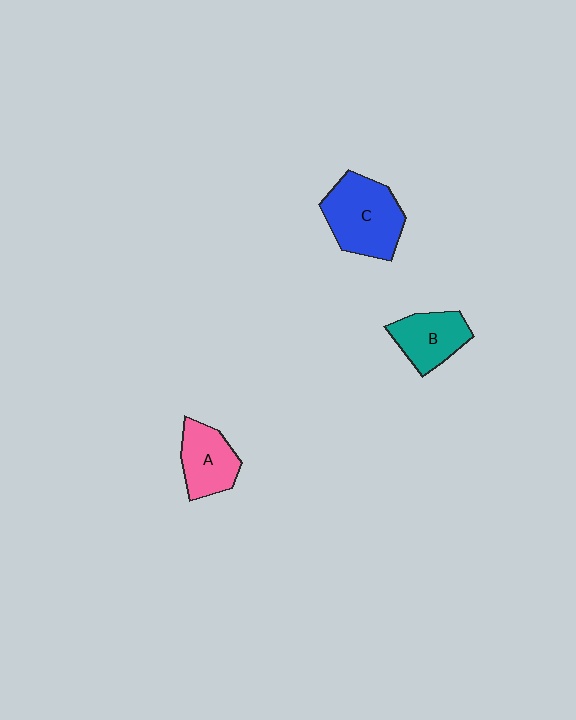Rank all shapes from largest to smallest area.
From largest to smallest: C (blue), B (teal), A (pink).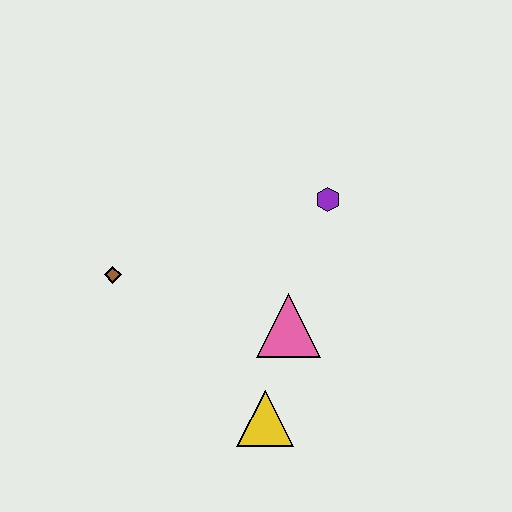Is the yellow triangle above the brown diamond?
No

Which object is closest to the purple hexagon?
The pink triangle is closest to the purple hexagon.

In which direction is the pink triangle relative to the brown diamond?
The pink triangle is to the right of the brown diamond.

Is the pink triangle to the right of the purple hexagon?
No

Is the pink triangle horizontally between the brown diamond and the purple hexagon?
Yes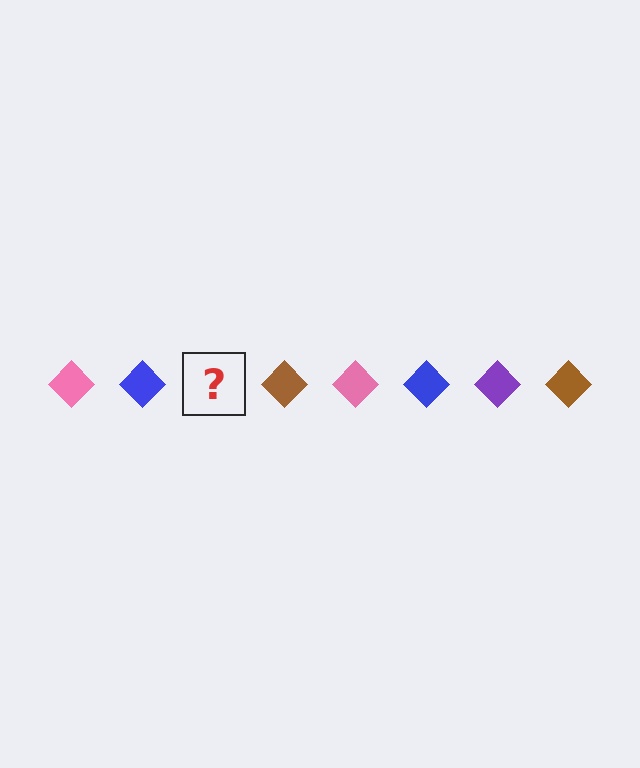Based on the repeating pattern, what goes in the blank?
The blank should be a purple diamond.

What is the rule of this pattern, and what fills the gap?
The rule is that the pattern cycles through pink, blue, purple, brown diamonds. The gap should be filled with a purple diamond.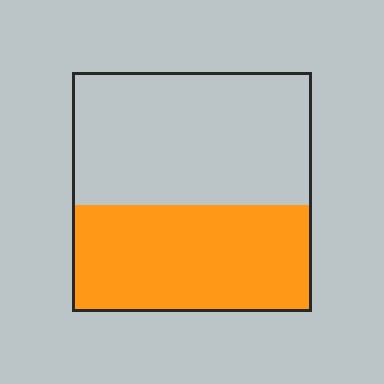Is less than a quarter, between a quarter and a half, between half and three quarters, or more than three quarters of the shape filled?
Between a quarter and a half.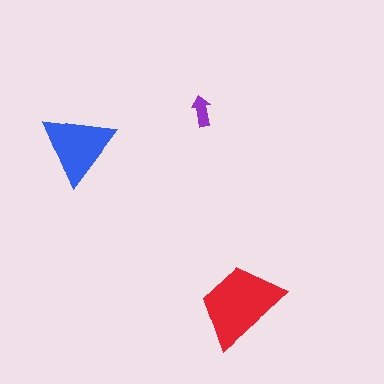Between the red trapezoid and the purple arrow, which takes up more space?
The red trapezoid.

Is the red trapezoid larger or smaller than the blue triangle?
Larger.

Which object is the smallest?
The purple arrow.